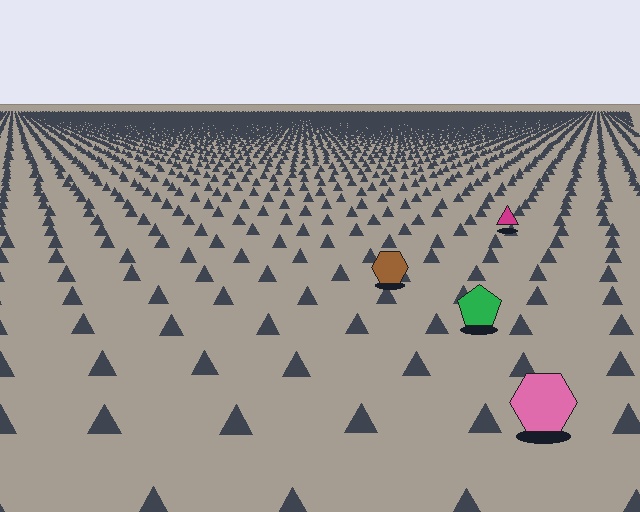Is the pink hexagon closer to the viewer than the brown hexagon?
Yes. The pink hexagon is closer — you can tell from the texture gradient: the ground texture is coarser near it.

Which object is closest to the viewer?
The pink hexagon is closest. The texture marks near it are larger and more spread out.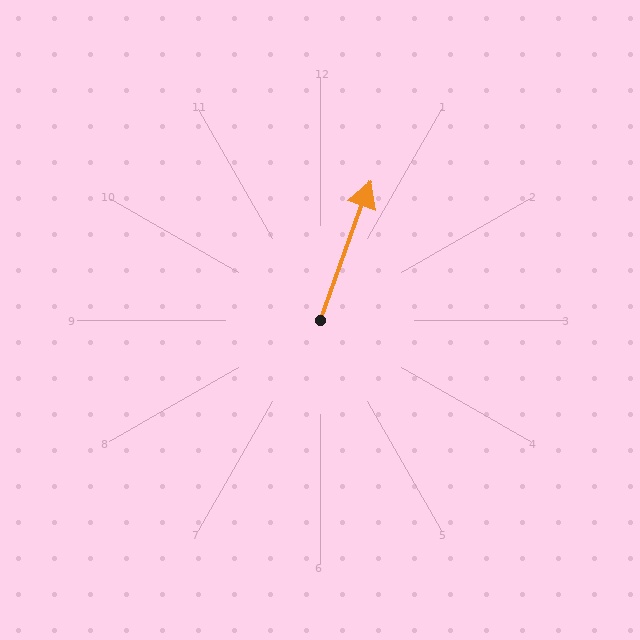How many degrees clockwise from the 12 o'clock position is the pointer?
Approximately 20 degrees.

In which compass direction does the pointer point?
North.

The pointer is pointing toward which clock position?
Roughly 1 o'clock.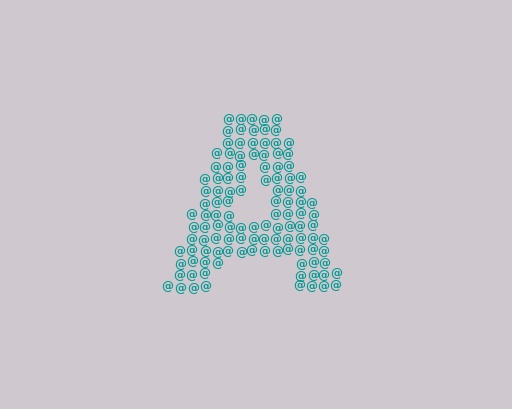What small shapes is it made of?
It is made of small at signs.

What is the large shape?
The large shape is the letter A.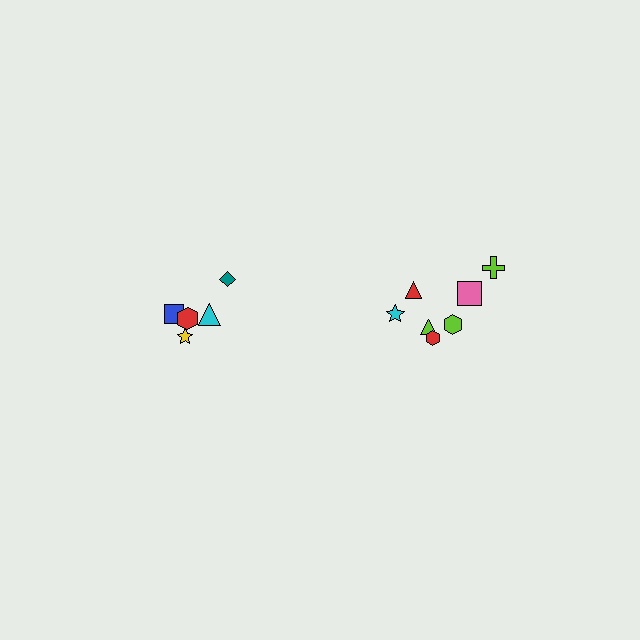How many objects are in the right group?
There are 7 objects.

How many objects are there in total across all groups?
There are 12 objects.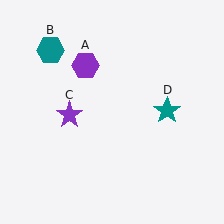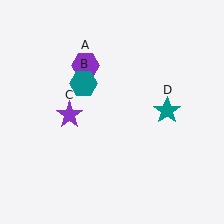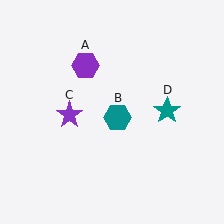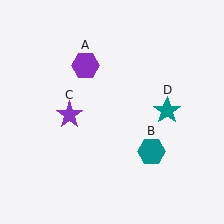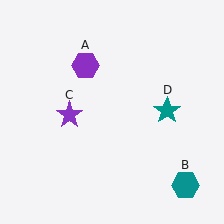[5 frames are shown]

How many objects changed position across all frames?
1 object changed position: teal hexagon (object B).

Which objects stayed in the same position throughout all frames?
Purple hexagon (object A) and purple star (object C) and teal star (object D) remained stationary.